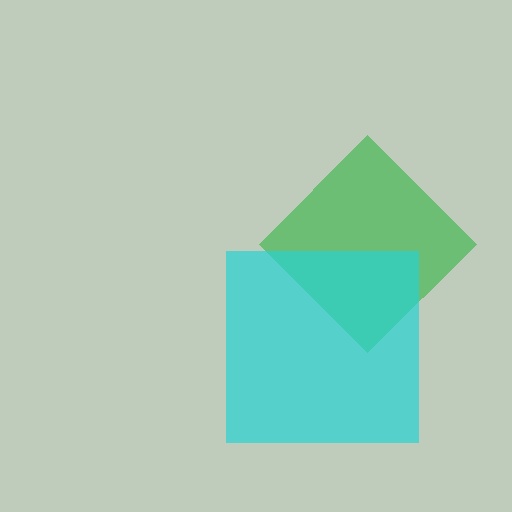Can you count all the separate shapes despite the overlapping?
Yes, there are 2 separate shapes.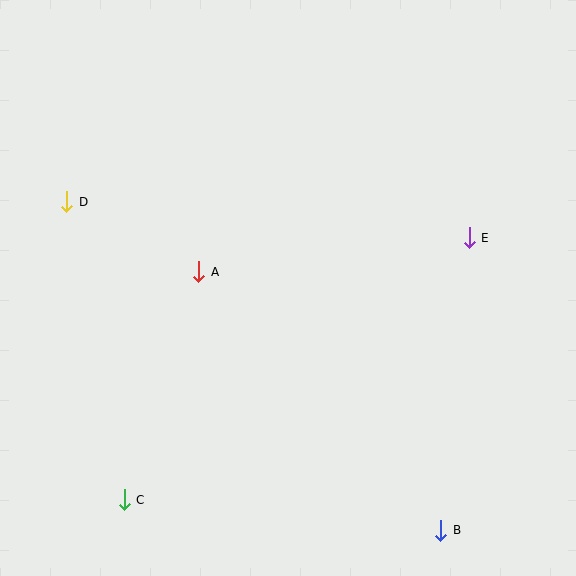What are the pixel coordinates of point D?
Point D is at (67, 202).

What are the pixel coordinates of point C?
Point C is at (124, 500).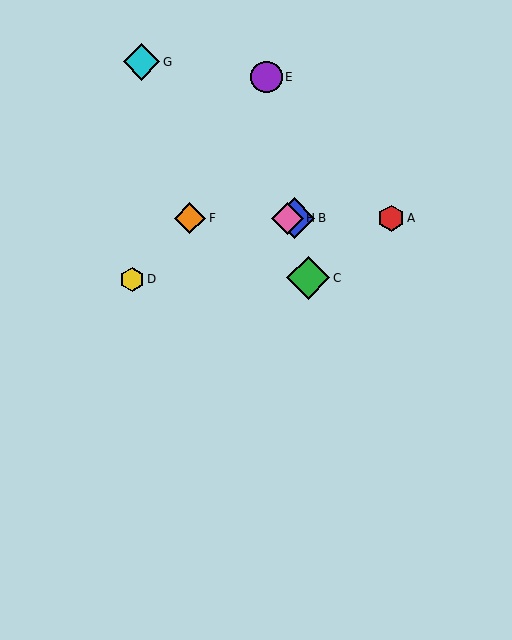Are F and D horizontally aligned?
No, F is at y≈218 and D is at y≈279.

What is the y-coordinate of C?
Object C is at y≈278.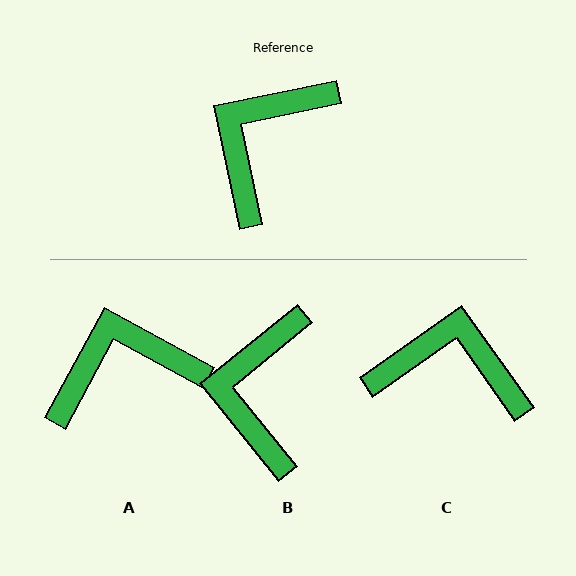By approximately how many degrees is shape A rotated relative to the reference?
Approximately 40 degrees clockwise.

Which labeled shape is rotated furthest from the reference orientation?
C, about 66 degrees away.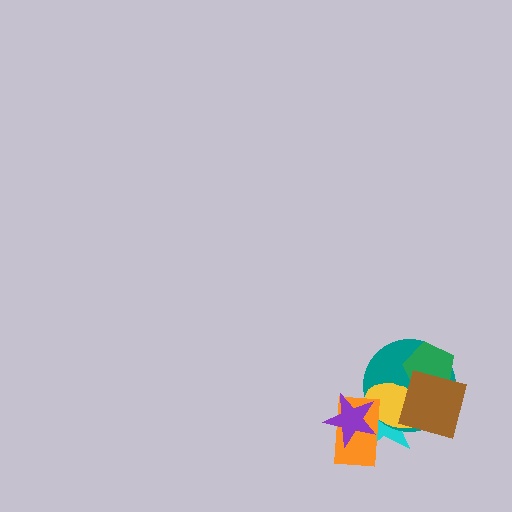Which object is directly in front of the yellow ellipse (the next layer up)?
The orange rectangle is directly in front of the yellow ellipse.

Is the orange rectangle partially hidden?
Yes, it is partially covered by another shape.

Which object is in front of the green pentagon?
The brown diamond is in front of the green pentagon.